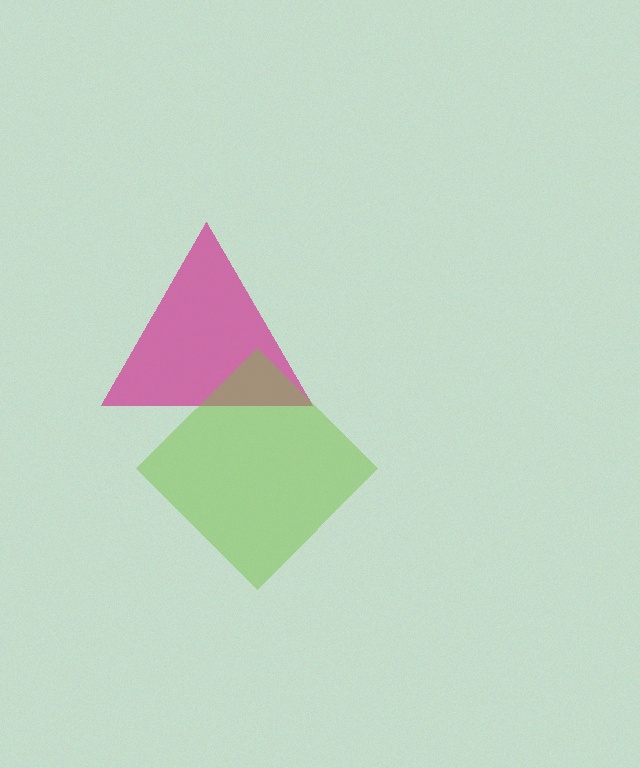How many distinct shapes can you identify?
There are 2 distinct shapes: a magenta triangle, a lime diamond.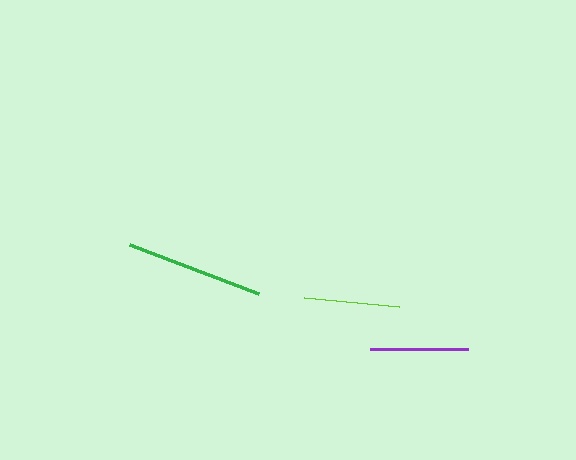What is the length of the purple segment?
The purple segment is approximately 98 pixels long.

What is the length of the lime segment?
The lime segment is approximately 96 pixels long.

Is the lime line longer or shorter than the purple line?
The purple line is longer than the lime line.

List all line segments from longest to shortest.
From longest to shortest: green, purple, lime.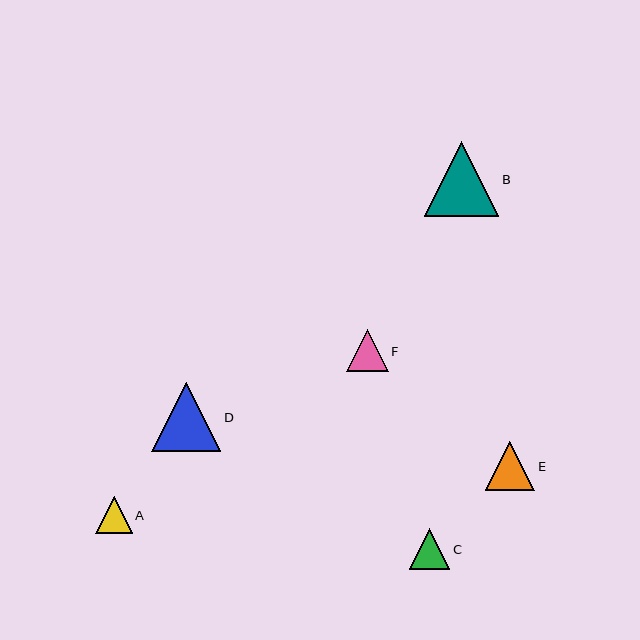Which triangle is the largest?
Triangle B is the largest with a size of approximately 74 pixels.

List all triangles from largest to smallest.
From largest to smallest: B, D, E, F, C, A.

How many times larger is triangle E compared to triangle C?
Triangle E is approximately 1.2 times the size of triangle C.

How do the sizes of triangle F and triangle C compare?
Triangle F and triangle C are approximately the same size.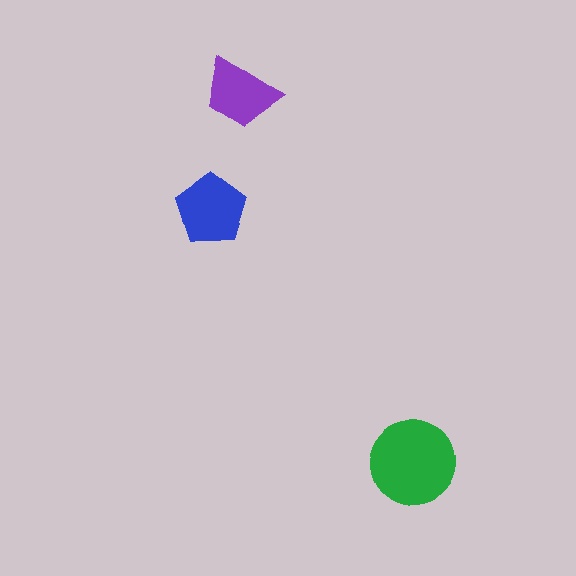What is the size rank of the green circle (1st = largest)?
1st.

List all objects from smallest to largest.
The purple trapezoid, the blue pentagon, the green circle.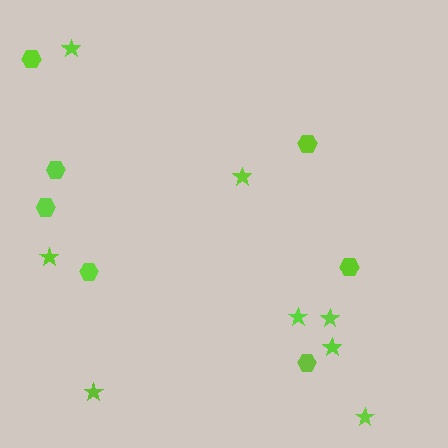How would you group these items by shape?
There are 2 groups: one group of stars (8) and one group of hexagons (7).